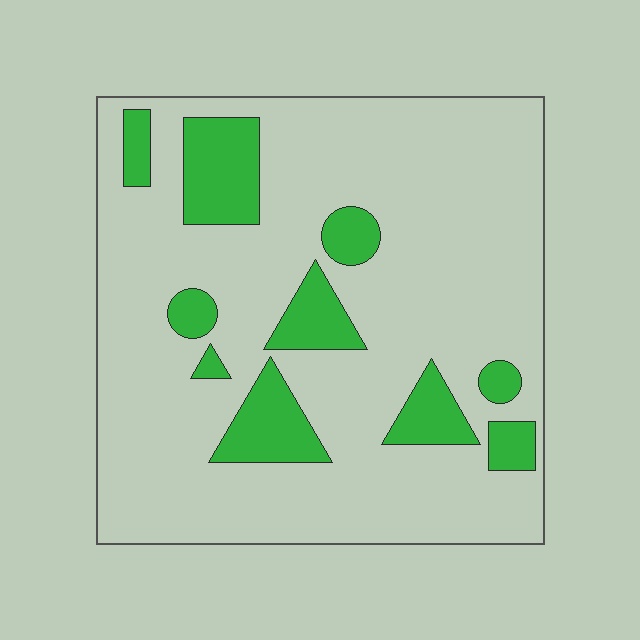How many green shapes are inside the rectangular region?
10.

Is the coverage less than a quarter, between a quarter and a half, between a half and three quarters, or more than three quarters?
Less than a quarter.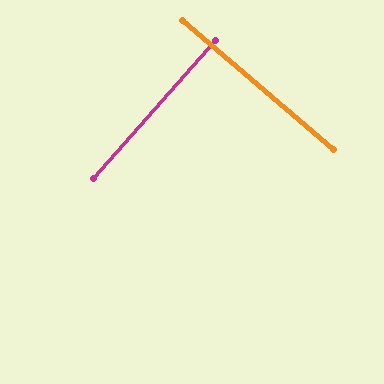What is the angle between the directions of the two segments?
Approximately 89 degrees.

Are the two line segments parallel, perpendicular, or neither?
Perpendicular — they meet at approximately 89°.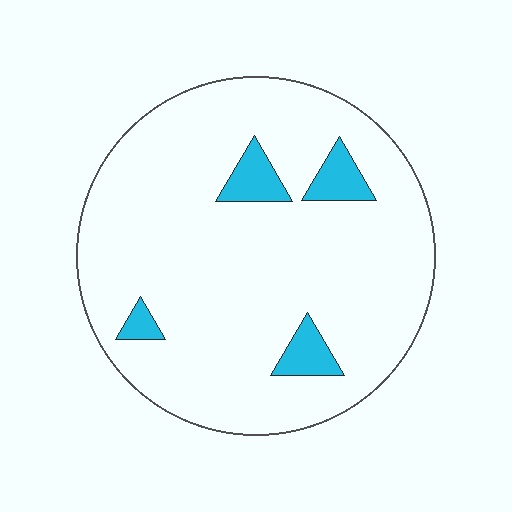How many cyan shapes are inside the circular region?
4.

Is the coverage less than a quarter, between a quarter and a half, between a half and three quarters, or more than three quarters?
Less than a quarter.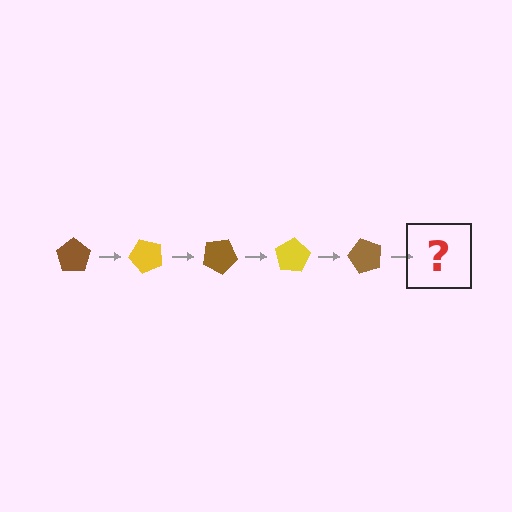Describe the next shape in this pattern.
It should be a yellow pentagon, rotated 250 degrees from the start.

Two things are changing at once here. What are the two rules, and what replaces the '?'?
The two rules are that it rotates 50 degrees each step and the color cycles through brown and yellow. The '?' should be a yellow pentagon, rotated 250 degrees from the start.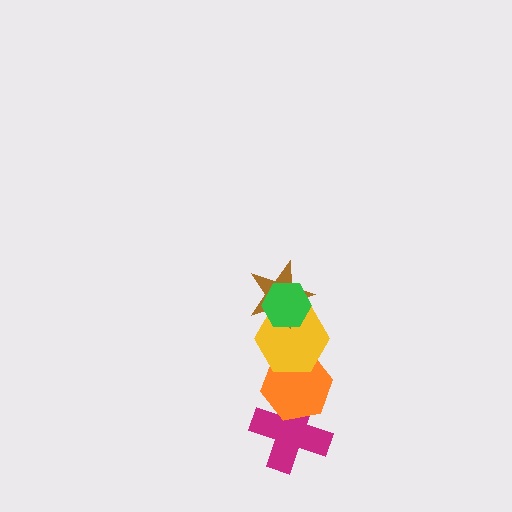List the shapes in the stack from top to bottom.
From top to bottom: the green hexagon, the brown star, the yellow hexagon, the orange hexagon, the magenta cross.